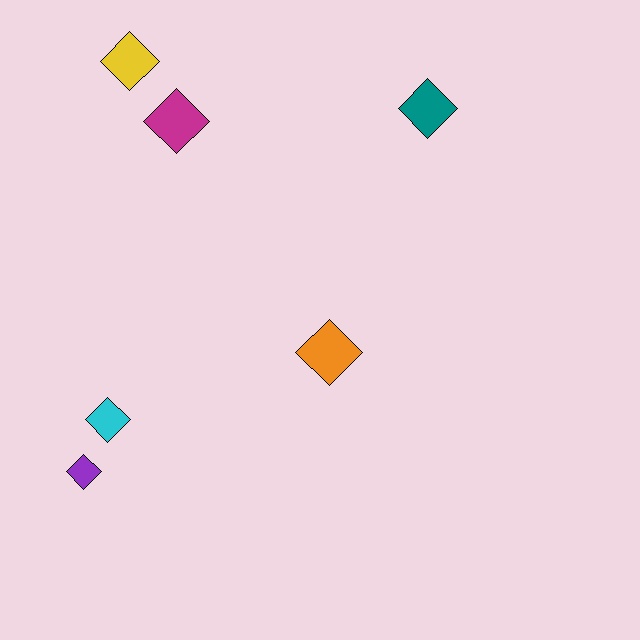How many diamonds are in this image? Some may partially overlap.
There are 6 diamonds.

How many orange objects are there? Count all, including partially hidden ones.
There is 1 orange object.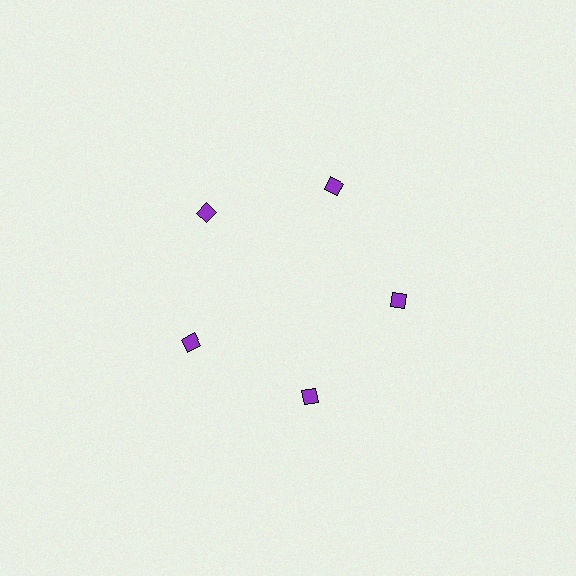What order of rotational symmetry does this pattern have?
This pattern has 5-fold rotational symmetry.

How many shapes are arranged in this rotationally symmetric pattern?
There are 5 shapes, arranged in 5 groups of 1.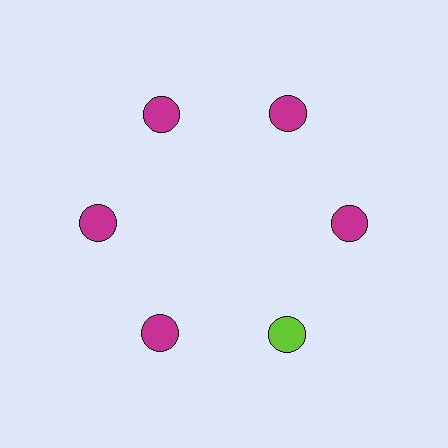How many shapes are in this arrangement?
There are 6 shapes arranged in a ring pattern.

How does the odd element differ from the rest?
It has a different color: lime instead of magenta.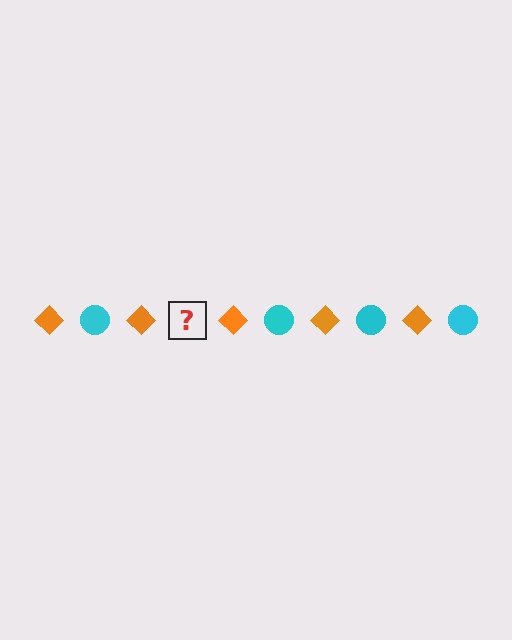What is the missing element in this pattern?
The missing element is a cyan circle.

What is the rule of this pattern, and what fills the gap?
The rule is that the pattern alternates between orange diamond and cyan circle. The gap should be filled with a cyan circle.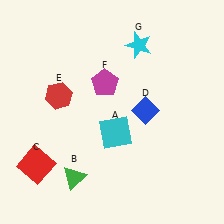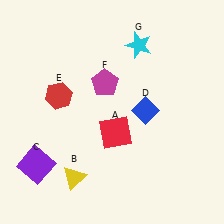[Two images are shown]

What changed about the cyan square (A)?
In Image 1, A is cyan. In Image 2, it changed to red.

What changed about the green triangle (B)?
In Image 1, B is green. In Image 2, it changed to yellow.